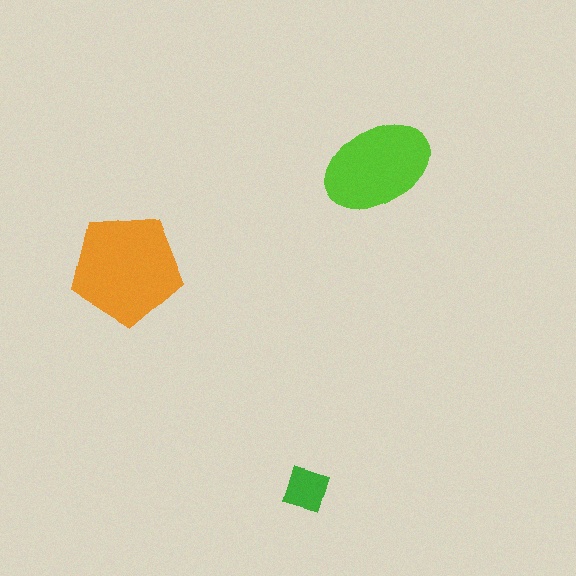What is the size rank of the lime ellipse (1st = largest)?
2nd.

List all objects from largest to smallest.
The orange pentagon, the lime ellipse, the green diamond.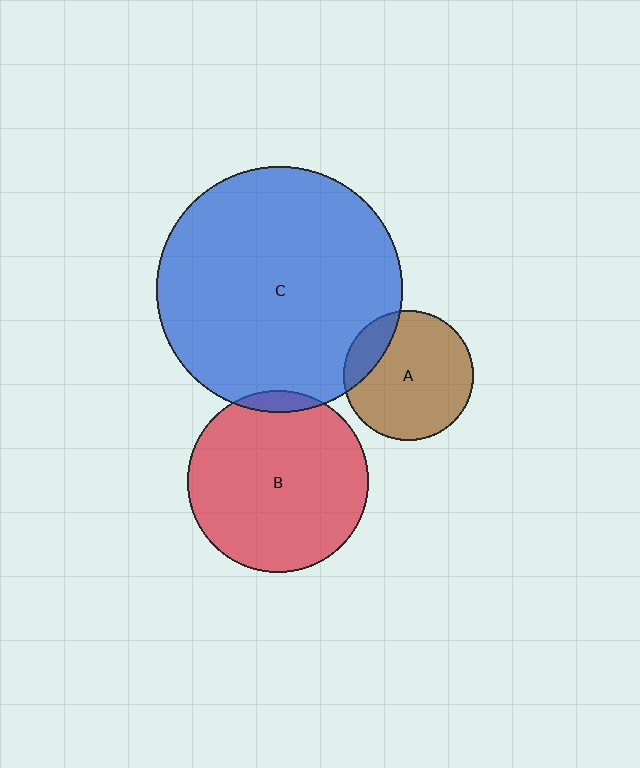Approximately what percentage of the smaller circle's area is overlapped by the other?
Approximately 15%.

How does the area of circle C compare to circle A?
Approximately 3.6 times.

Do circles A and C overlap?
Yes.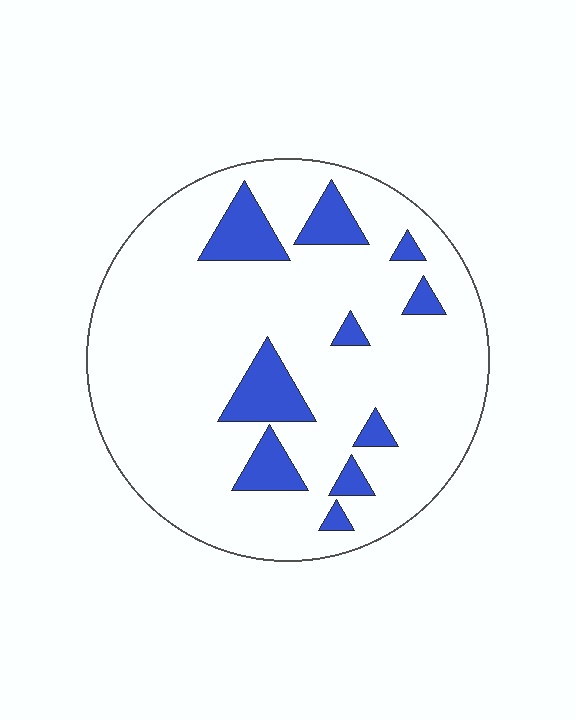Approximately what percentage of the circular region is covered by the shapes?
Approximately 15%.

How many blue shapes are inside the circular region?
10.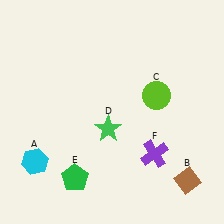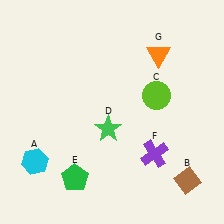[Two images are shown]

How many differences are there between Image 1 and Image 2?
There is 1 difference between the two images.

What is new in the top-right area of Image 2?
An orange triangle (G) was added in the top-right area of Image 2.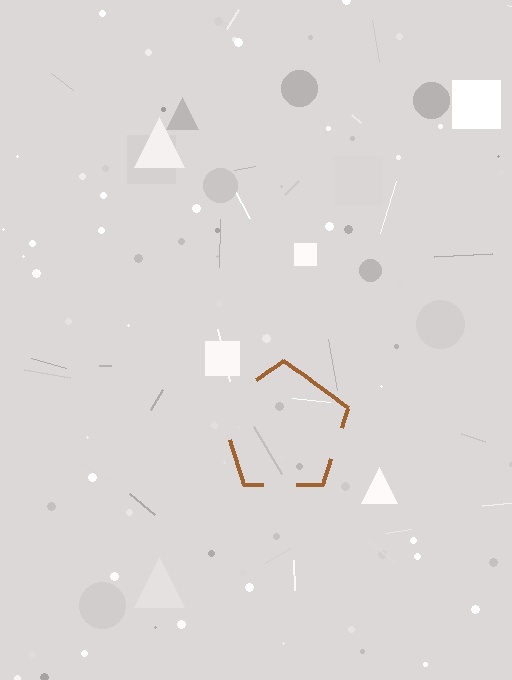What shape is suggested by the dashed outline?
The dashed outline suggests a pentagon.